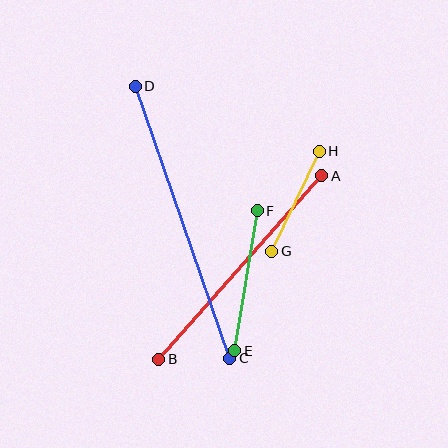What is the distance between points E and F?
The distance is approximately 142 pixels.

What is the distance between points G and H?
The distance is approximately 110 pixels.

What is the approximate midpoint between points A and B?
The midpoint is at approximately (241, 267) pixels.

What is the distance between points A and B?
The distance is approximately 246 pixels.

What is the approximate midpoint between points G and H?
The midpoint is at approximately (295, 201) pixels.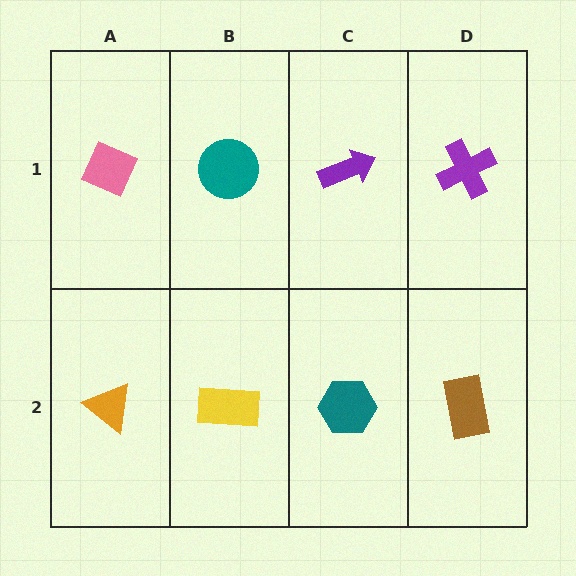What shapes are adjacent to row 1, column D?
A brown rectangle (row 2, column D), a purple arrow (row 1, column C).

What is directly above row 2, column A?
A pink diamond.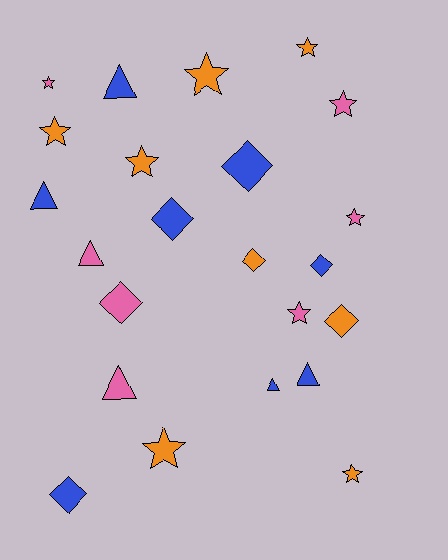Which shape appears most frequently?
Star, with 10 objects.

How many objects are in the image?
There are 23 objects.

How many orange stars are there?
There are 6 orange stars.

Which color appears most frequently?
Orange, with 8 objects.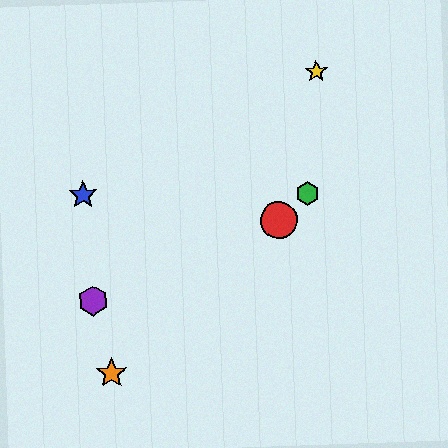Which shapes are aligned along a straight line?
The red circle, the green hexagon, the orange star are aligned along a straight line.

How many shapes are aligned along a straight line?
3 shapes (the red circle, the green hexagon, the orange star) are aligned along a straight line.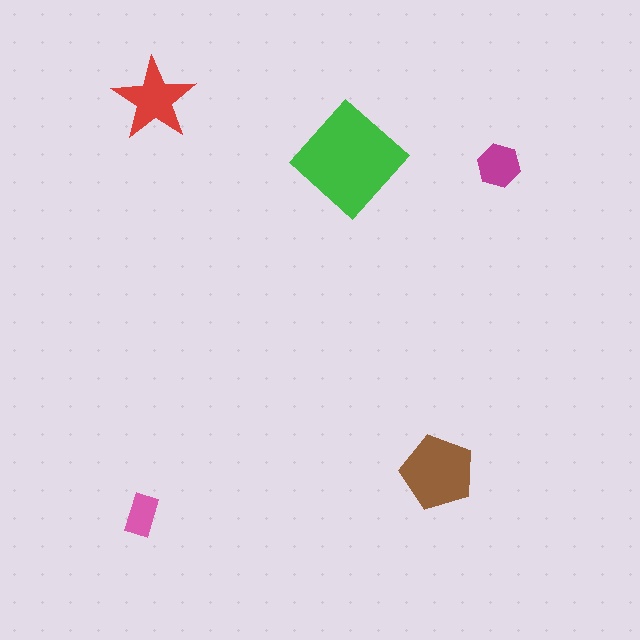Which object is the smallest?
The pink rectangle.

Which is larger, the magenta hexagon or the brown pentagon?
The brown pentagon.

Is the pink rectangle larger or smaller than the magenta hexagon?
Smaller.